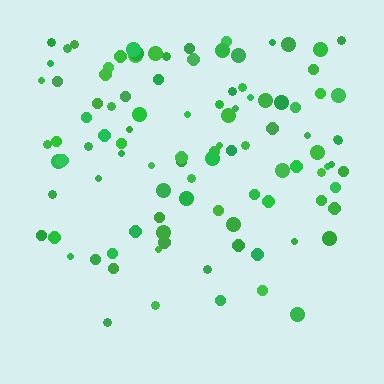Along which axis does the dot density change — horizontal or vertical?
Vertical.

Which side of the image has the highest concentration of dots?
The top.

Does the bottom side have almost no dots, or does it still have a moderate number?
Still a moderate number, just noticeably fewer than the top.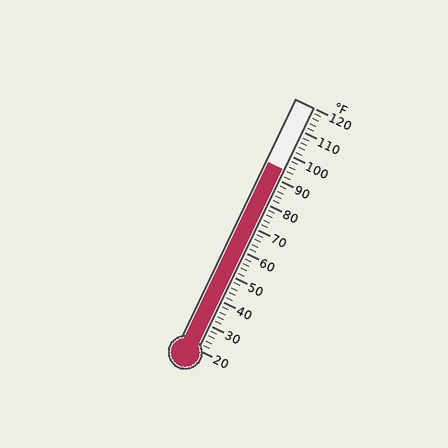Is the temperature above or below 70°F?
The temperature is above 70°F.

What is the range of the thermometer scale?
The thermometer scale ranges from 20°F to 120°F.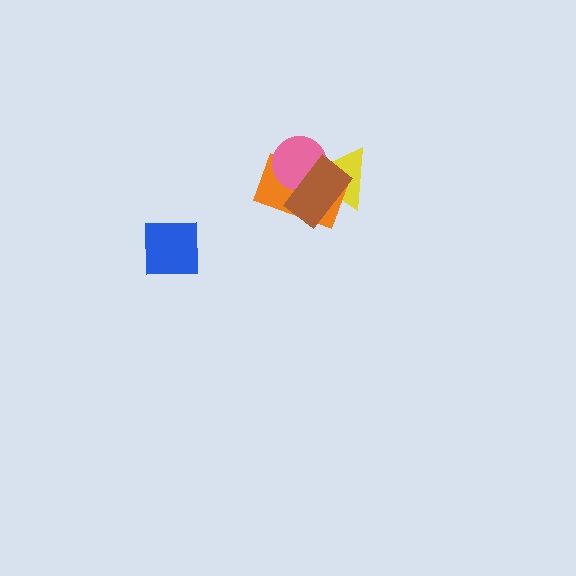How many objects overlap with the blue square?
0 objects overlap with the blue square.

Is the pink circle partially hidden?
Yes, it is partially covered by another shape.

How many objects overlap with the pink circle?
3 objects overlap with the pink circle.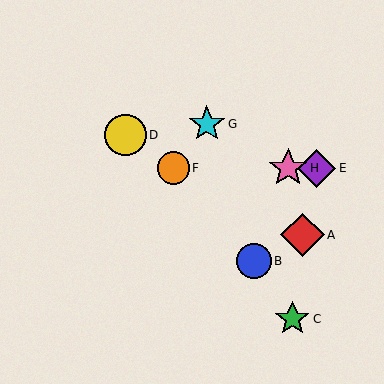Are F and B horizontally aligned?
No, F is at y≈168 and B is at y≈261.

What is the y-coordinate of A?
Object A is at y≈235.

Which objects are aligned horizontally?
Objects E, F, H are aligned horizontally.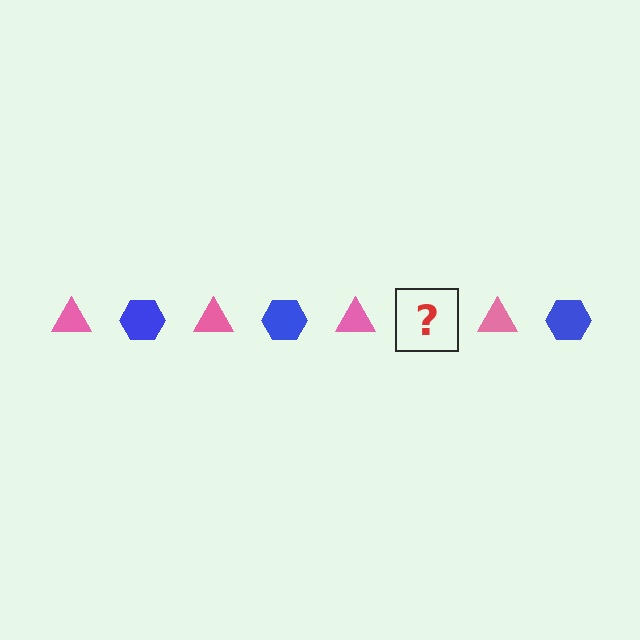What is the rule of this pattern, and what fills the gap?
The rule is that the pattern alternates between pink triangle and blue hexagon. The gap should be filled with a blue hexagon.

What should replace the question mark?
The question mark should be replaced with a blue hexagon.